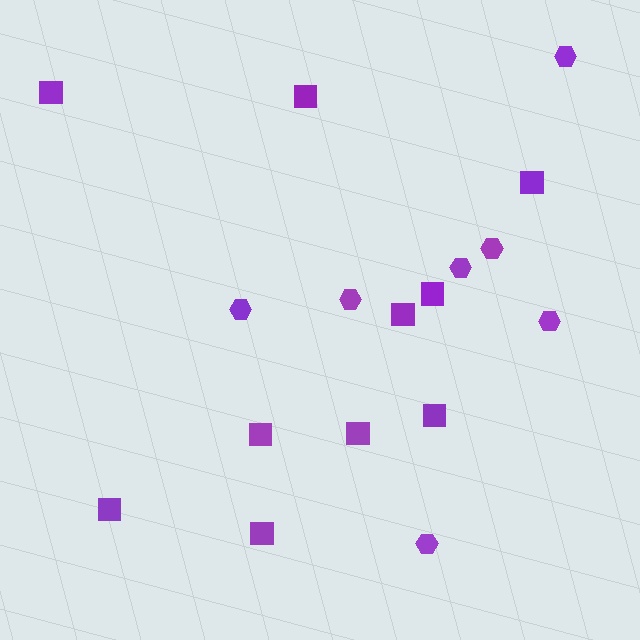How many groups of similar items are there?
There are 2 groups: one group of hexagons (7) and one group of squares (10).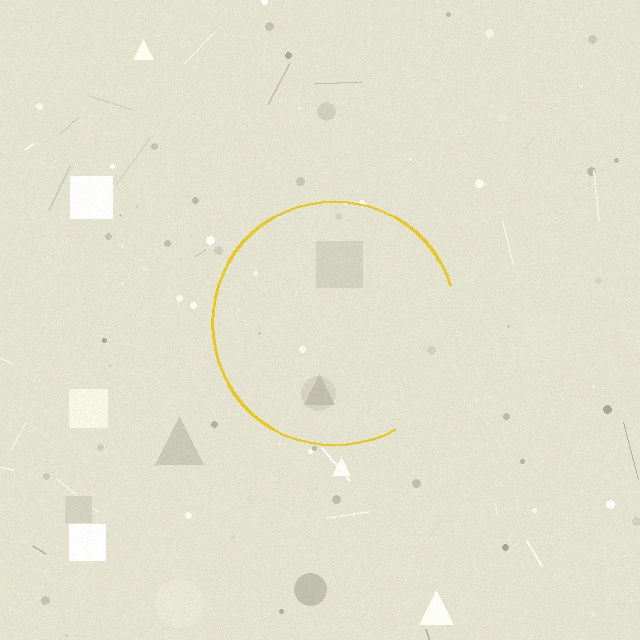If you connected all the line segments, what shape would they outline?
They would outline a circle.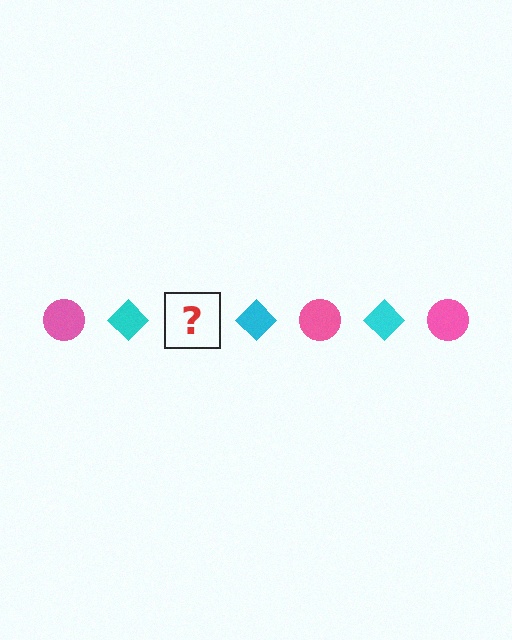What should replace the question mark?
The question mark should be replaced with a pink circle.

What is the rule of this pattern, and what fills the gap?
The rule is that the pattern alternates between pink circle and cyan diamond. The gap should be filled with a pink circle.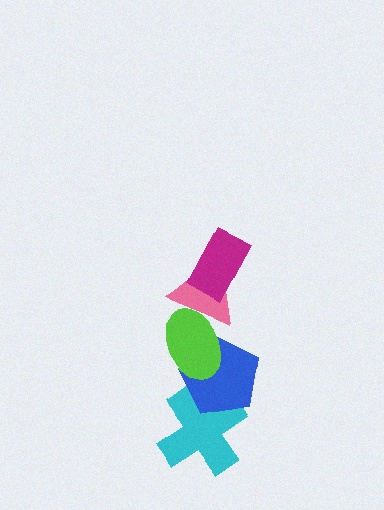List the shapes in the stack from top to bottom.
From top to bottom: the magenta rectangle, the pink triangle, the lime ellipse, the blue pentagon, the cyan cross.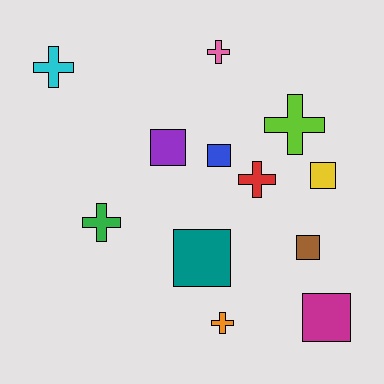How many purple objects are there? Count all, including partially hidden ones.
There is 1 purple object.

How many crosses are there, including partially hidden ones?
There are 6 crosses.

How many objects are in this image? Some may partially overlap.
There are 12 objects.